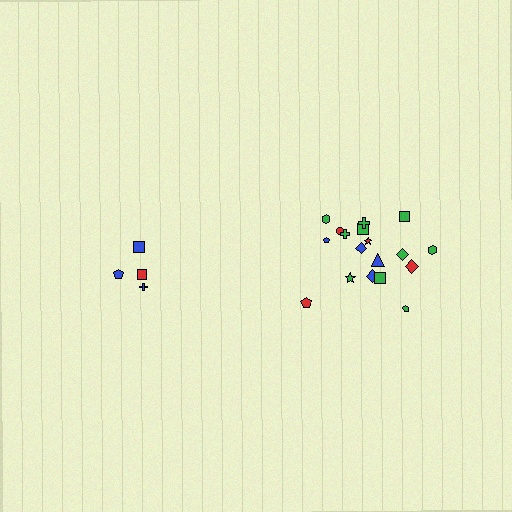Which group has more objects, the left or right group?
The right group.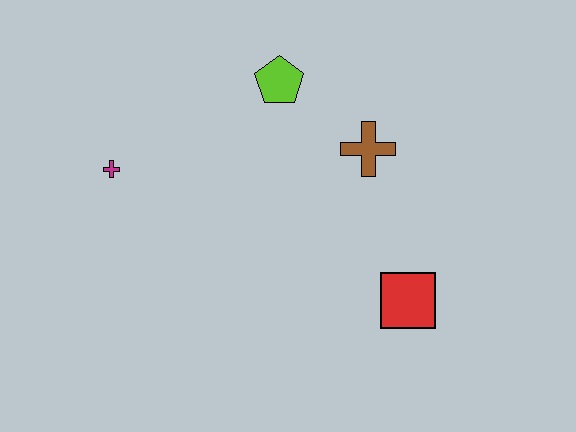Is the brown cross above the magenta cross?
Yes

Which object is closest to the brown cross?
The lime pentagon is closest to the brown cross.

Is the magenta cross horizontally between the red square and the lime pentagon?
No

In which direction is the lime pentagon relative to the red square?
The lime pentagon is above the red square.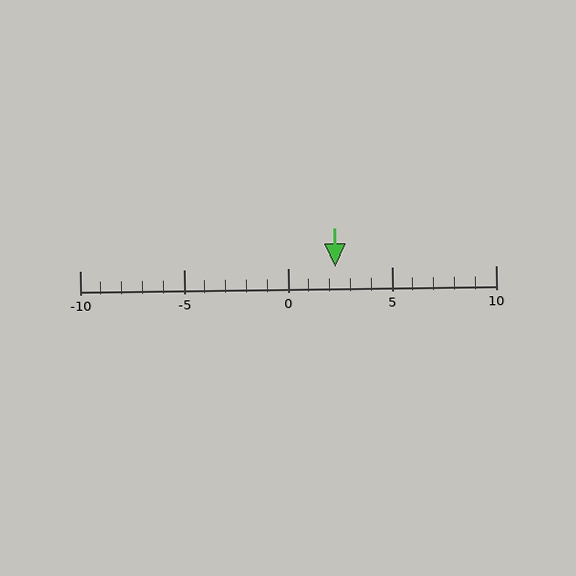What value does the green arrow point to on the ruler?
The green arrow points to approximately 2.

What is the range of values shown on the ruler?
The ruler shows values from -10 to 10.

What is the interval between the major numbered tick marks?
The major tick marks are spaced 5 units apart.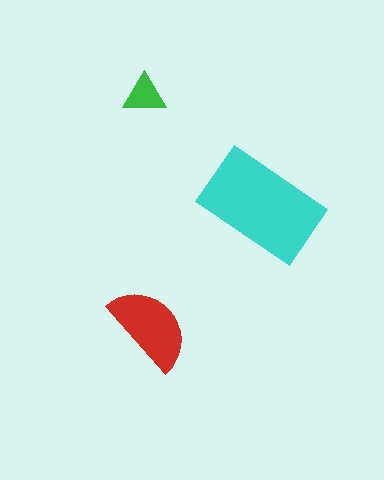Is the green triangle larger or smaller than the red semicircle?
Smaller.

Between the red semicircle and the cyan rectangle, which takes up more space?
The cyan rectangle.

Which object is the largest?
The cyan rectangle.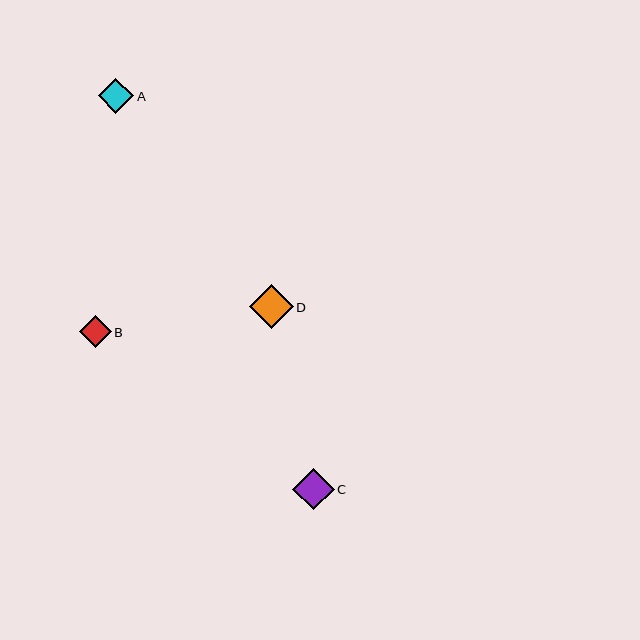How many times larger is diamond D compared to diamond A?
Diamond D is approximately 1.2 times the size of diamond A.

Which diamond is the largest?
Diamond D is the largest with a size of approximately 44 pixels.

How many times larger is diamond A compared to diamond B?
Diamond A is approximately 1.1 times the size of diamond B.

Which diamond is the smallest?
Diamond B is the smallest with a size of approximately 32 pixels.